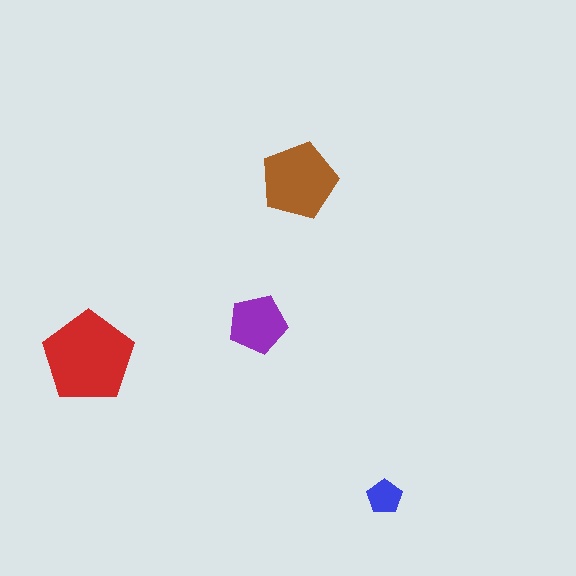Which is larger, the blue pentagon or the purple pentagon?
The purple one.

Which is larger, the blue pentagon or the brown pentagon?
The brown one.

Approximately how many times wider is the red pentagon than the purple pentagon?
About 1.5 times wider.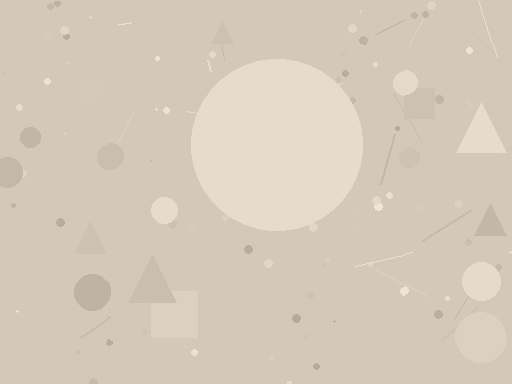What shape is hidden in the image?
A circle is hidden in the image.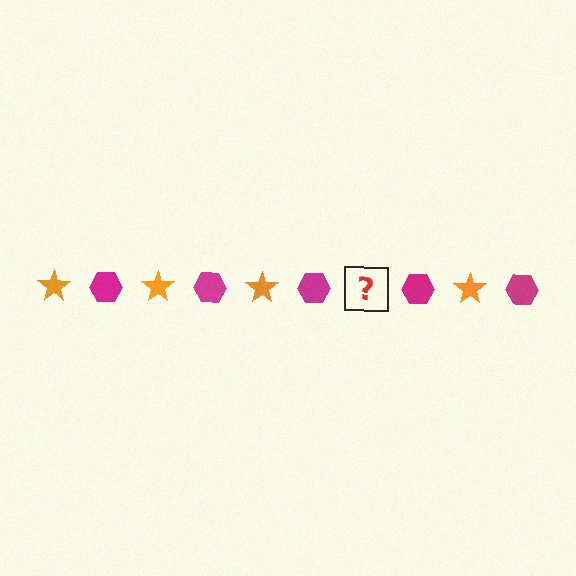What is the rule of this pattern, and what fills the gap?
The rule is that the pattern alternates between orange star and magenta hexagon. The gap should be filled with an orange star.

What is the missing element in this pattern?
The missing element is an orange star.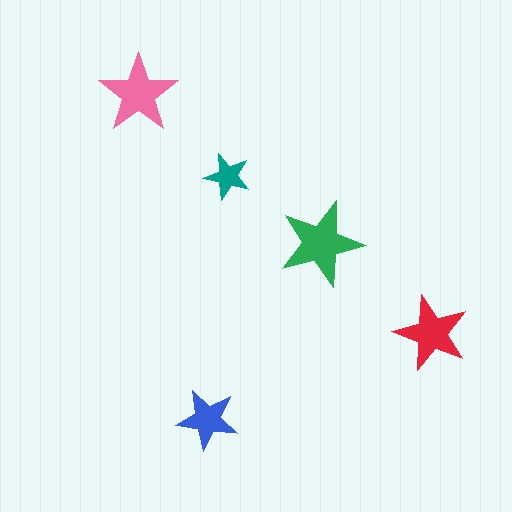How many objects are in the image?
There are 5 objects in the image.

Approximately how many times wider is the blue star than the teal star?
About 1.5 times wider.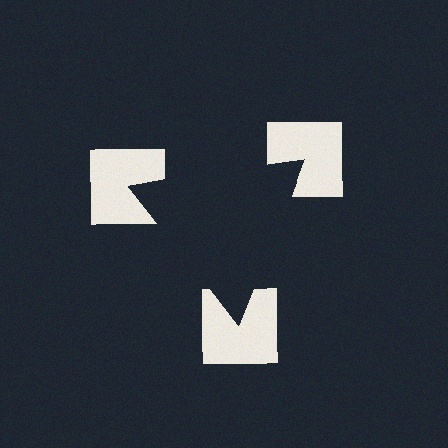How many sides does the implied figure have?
3 sides.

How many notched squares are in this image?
There are 3 — one at each vertex of the illusory triangle.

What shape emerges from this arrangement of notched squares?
An illusory triangle — its edges are inferred from the aligned wedge cuts in the notched squares, not physically drawn.